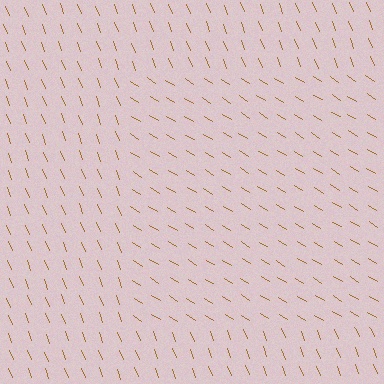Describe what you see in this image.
The image is filled with small brown line segments. A rectangle region in the image has lines oriented differently from the surrounding lines, creating a visible texture boundary.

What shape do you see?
I see a rectangle.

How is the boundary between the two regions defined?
The boundary is defined purely by a change in line orientation (approximately 37 degrees difference). All lines are the same color and thickness.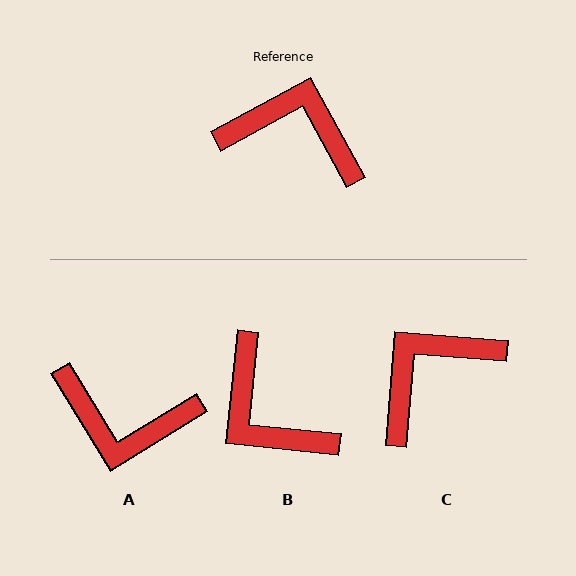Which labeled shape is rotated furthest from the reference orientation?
A, about 177 degrees away.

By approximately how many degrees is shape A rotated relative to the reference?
Approximately 177 degrees clockwise.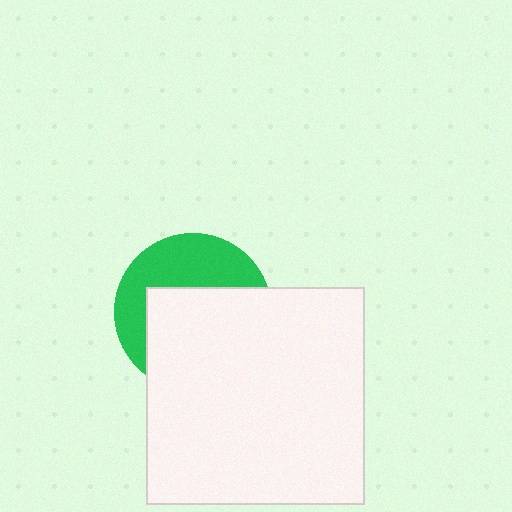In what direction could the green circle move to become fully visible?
The green circle could move up. That would shift it out from behind the white square entirely.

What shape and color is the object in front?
The object in front is a white square.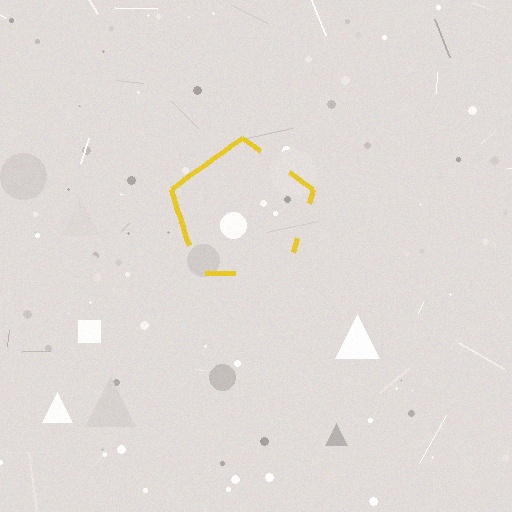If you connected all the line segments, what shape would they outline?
They would outline a pentagon.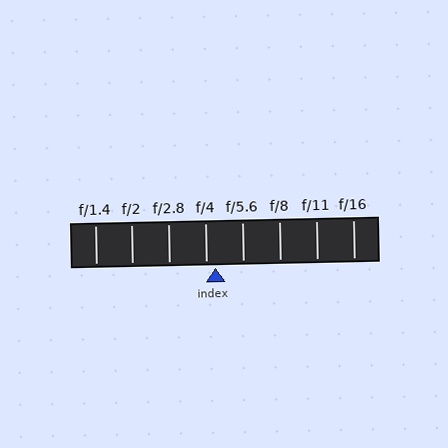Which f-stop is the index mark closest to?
The index mark is closest to f/4.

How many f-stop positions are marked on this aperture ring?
There are 8 f-stop positions marked.